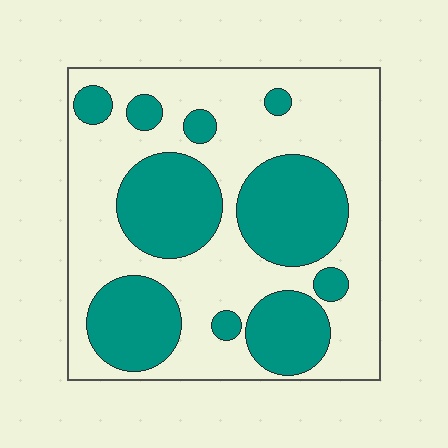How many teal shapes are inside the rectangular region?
10.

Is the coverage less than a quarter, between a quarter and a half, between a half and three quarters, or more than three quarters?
Between a quarter and a half.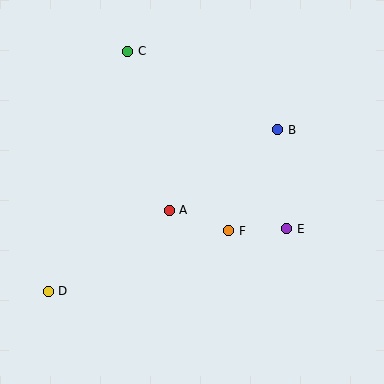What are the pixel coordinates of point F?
Point F is at (229, 231).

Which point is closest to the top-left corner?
Point C is closest to the top-left corner.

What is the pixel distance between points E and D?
The distance between E and D is 247 pixels.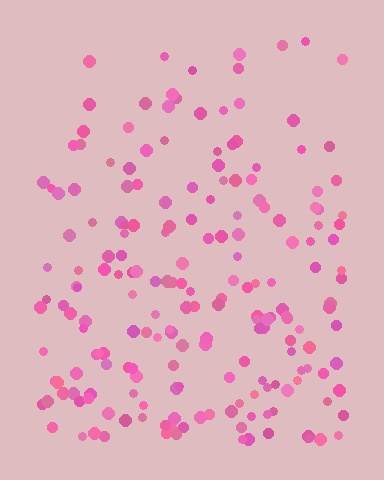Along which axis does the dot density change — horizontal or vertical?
Vertical.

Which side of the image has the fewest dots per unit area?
The top.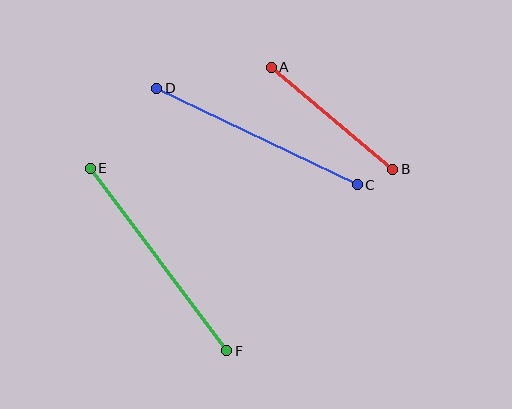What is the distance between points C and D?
The distance is approximately 222 pixels.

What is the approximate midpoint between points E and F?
The midpoint is at approximately (159, 260) pixels.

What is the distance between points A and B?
The distance is approximately 159 pixels.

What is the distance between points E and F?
The distance is approximately 228 pixels.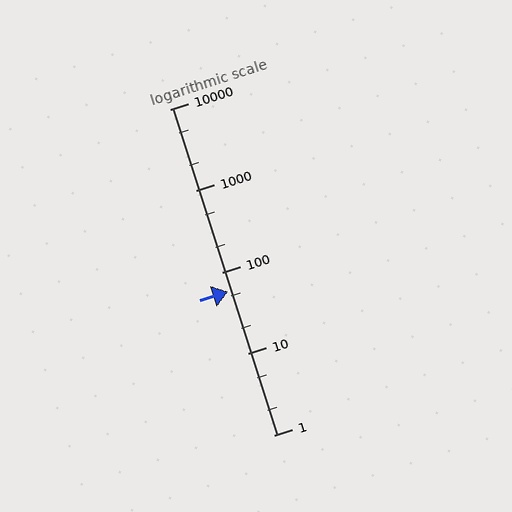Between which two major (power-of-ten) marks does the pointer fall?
The pointer is between 10 and 100.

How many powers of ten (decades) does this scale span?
The scale spans 4 decades, from 1 to 10000.